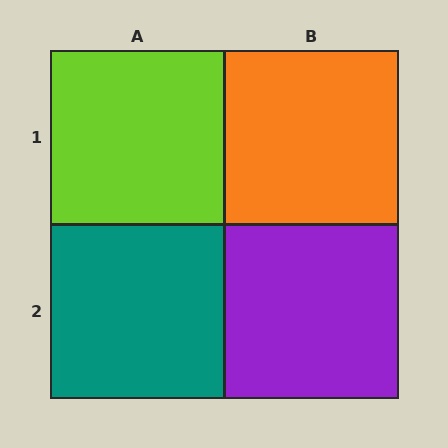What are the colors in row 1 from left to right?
Lime, orange.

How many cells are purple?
1 cell is purple.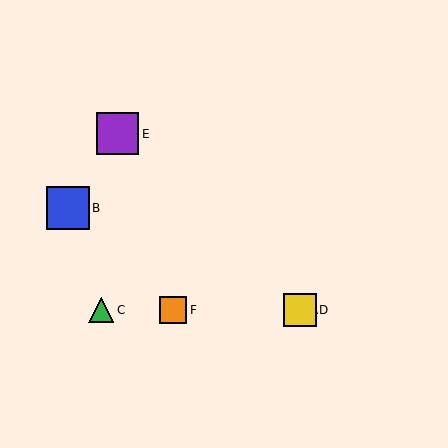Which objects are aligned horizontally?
Objects A, C, D, F are aligned horizontally.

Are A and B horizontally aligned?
No, A is at y≈310 and B is at y≈208.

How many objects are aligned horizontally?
4 objects (A, C, D, F) are aligned horizontally.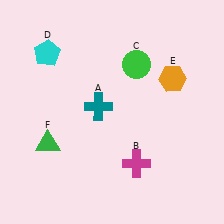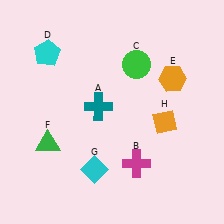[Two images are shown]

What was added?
A cyan diamond (G), an orange diamond (H) were added in Image 2.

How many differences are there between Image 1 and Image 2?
There are 2 differences between the two images.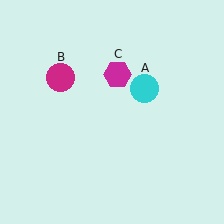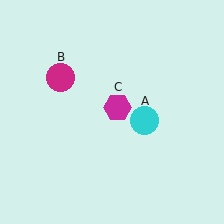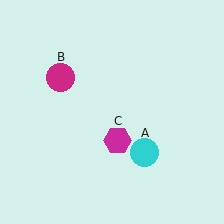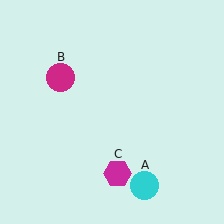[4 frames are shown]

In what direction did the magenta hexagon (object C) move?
The magenta hexagon (object C) moved down.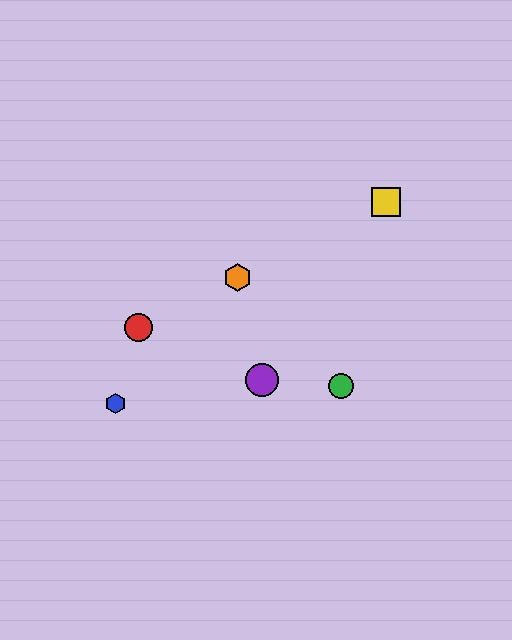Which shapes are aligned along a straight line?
The red circle, the yellow square, the orange hexagon are aligned along a straight line.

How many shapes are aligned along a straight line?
3 shapes (the red circle, the yellow square, the orange hexagon) are aligned along a straight line.